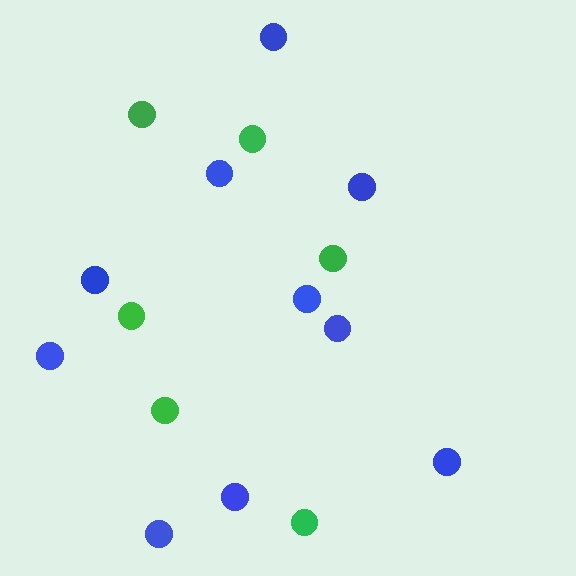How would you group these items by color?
There are 2 groups: one group of green circles (6) and one group of blue circles (10).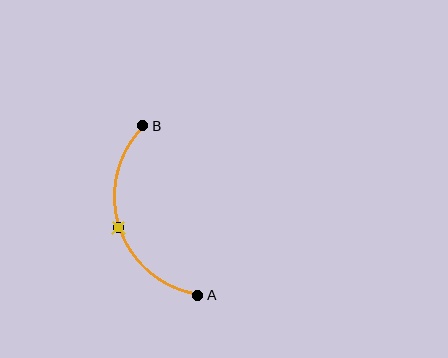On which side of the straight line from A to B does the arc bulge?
The arc bulges to the left of the straight line connecting A and B.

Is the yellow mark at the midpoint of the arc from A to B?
Yes. The yellow mark lies on the arc at equal arc-length from both A and B — it is the arc midpoint.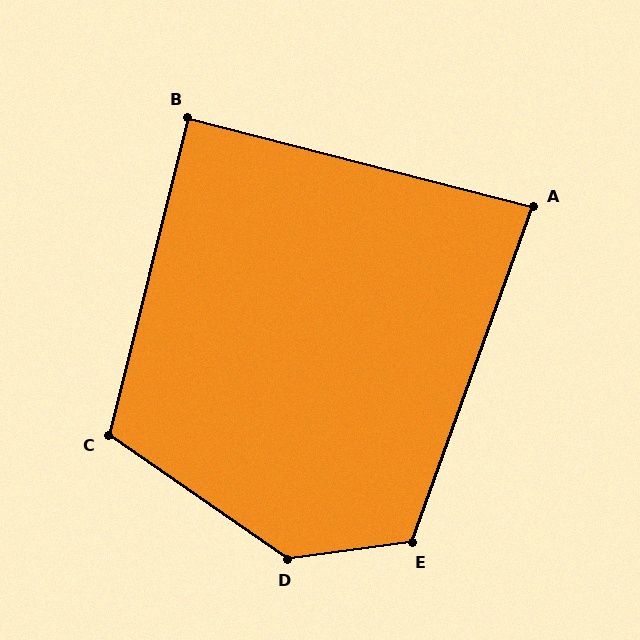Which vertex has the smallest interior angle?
A, at approximately 85 degrees.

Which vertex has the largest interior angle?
D, at approximately 138 degrees.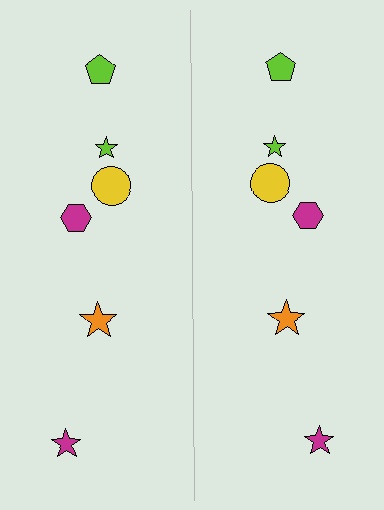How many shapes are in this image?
There are 12 shapes in this image.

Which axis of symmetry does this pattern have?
The pattern has a vertical axis of symmetry running through the center of the image.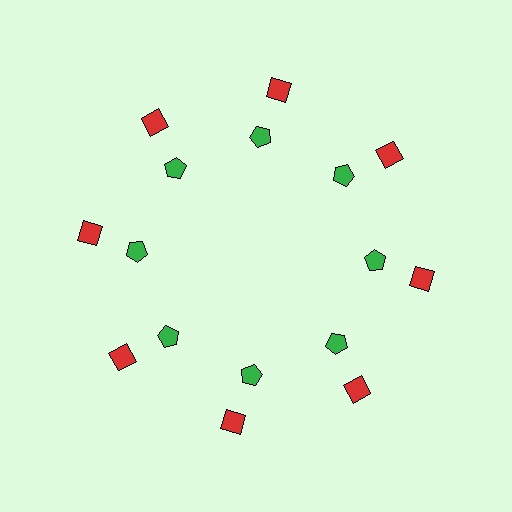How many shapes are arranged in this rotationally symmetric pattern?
There are 16 shapes, arranged in 8 groups of 2.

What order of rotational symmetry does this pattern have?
This pattern has 8-fold rotational symmetry.